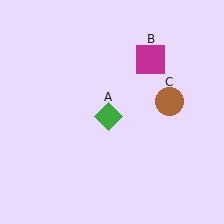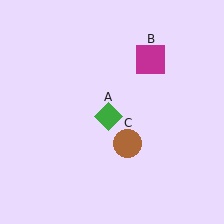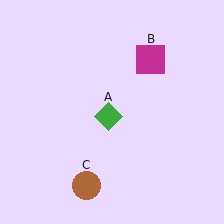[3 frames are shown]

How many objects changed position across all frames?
1 object changed position: brown circle (object C).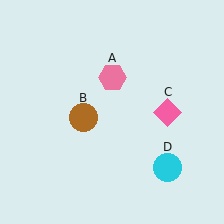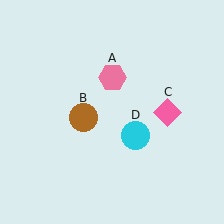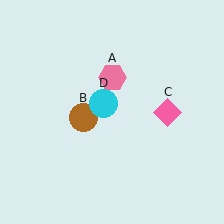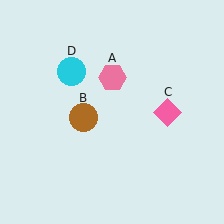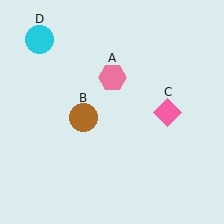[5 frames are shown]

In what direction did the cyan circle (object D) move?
The cyan circle (object D) moved up and to the left.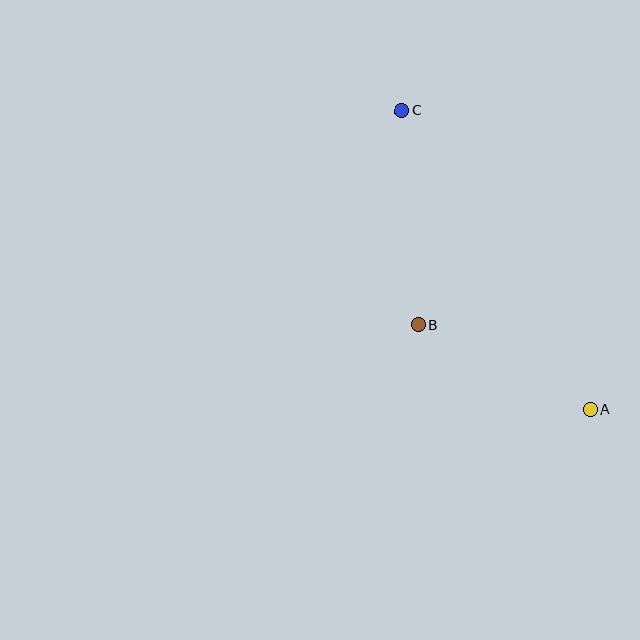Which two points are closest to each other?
Points A and B are closest to each other.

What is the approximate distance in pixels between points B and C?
The distance between B and C is approximately 215 pixels.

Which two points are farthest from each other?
Points A and C are farthest from each other.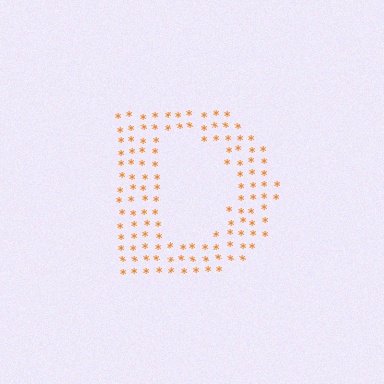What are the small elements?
The small elements are asterisks.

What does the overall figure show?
The overall figure shows the letter D.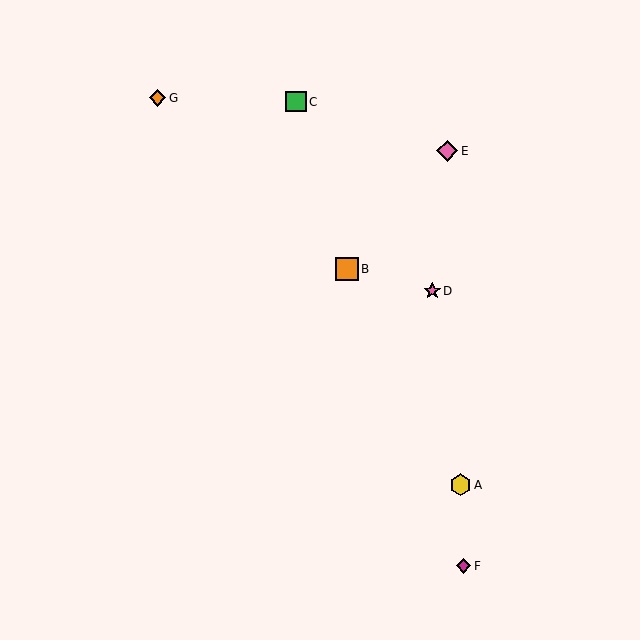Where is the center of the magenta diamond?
The center of the magenta diamond is at (463, 566).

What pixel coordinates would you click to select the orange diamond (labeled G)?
Click at (158, 98) to select the orange diamond G.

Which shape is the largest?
The orange square (labeled B) is the largest.